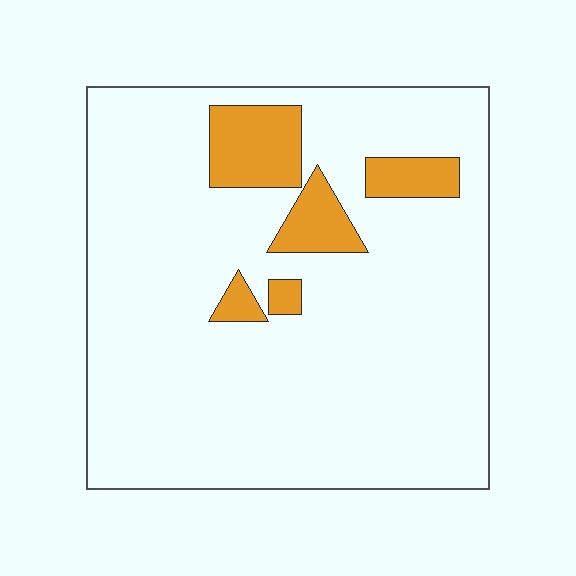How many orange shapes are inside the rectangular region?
5.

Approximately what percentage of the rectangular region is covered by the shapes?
Approximately 10%.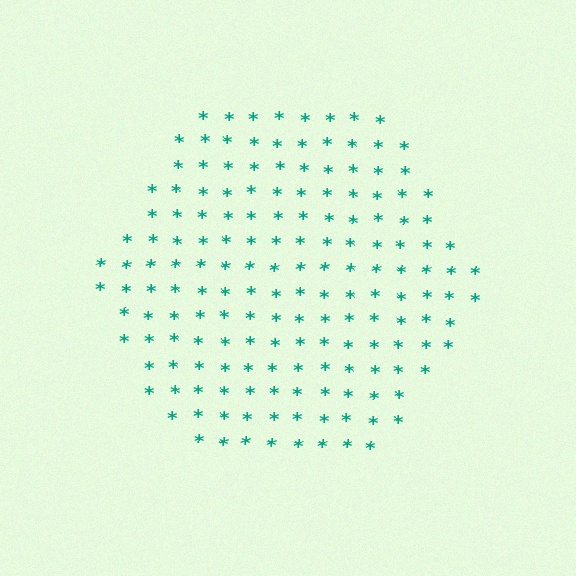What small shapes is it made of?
It is made of small asterisks.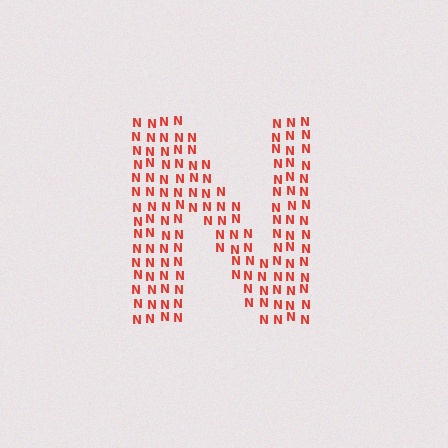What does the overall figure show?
The overall figure shows the letter N.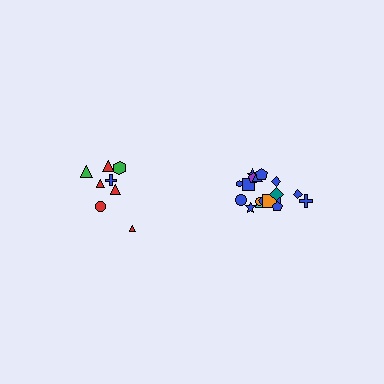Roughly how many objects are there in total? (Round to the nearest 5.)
Roughly 30 objects in total.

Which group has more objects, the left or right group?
The right group.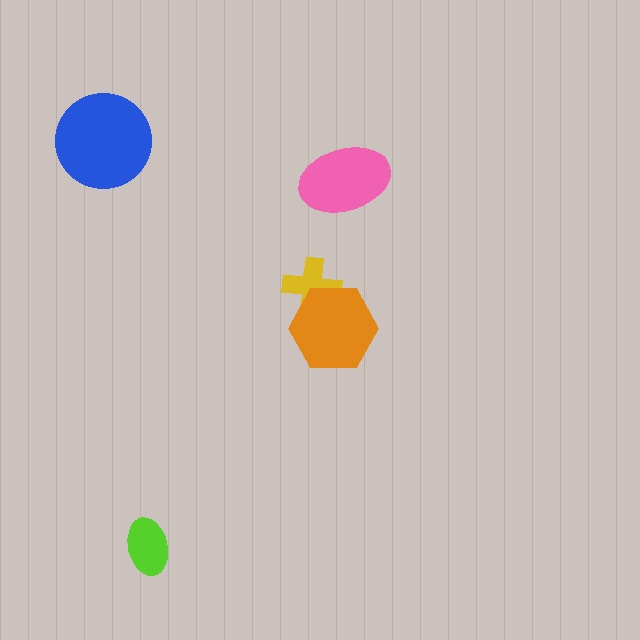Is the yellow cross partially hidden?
Yes, it is partially covered by another shape.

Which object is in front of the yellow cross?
The orange hexagon is in front of the yellow cross.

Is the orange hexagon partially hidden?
No, no other shape covers it.